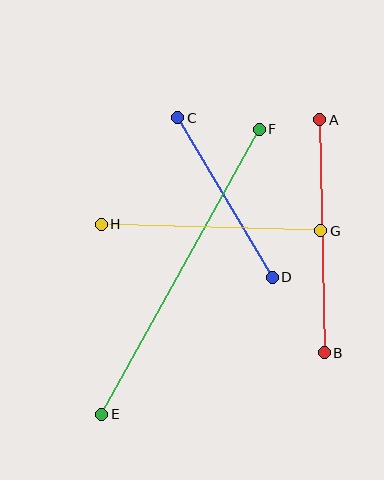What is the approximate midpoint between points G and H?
The midpoint is at approximately (211, 228) pixels.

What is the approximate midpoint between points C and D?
The midpoint is at approximately (225, 197) pixels.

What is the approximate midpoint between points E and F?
The midpoint is at approximately (181, 272) pixels.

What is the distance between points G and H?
The distance is approximately 219 pixels.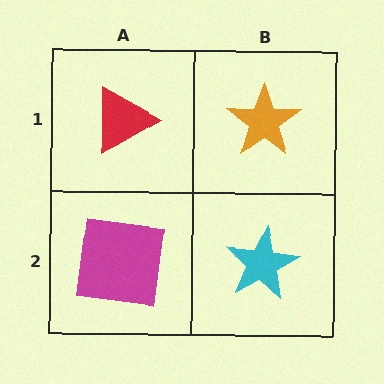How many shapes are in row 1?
2 shapes.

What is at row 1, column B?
An orange star.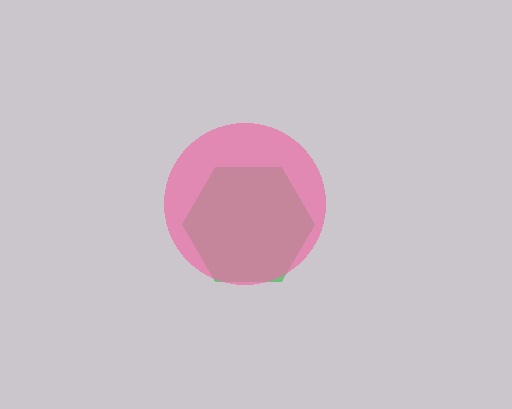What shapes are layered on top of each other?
The layered shapes are: a green hexagon, a pink circle.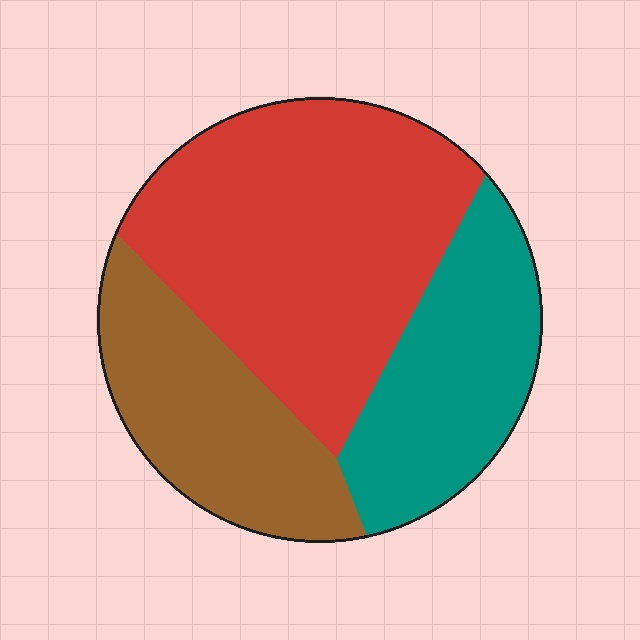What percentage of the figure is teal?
Teal takes up about one quarter (1/4) of the figure.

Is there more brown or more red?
Red.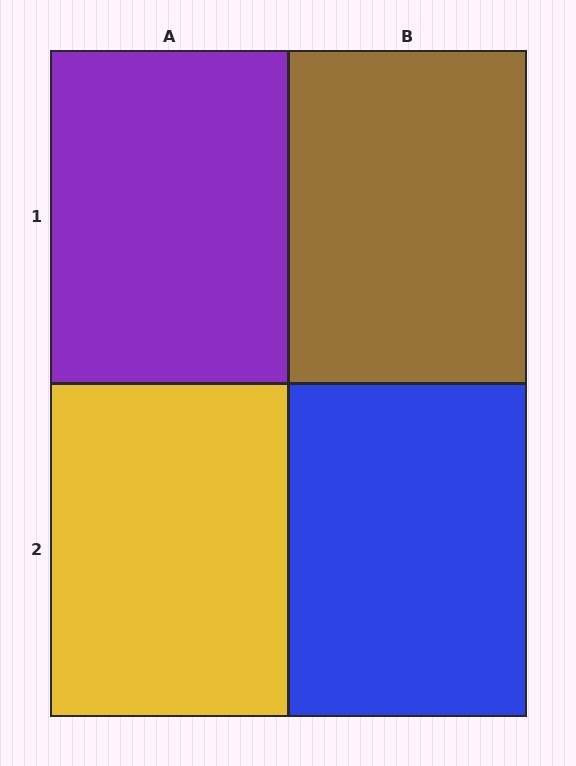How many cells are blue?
1 cell is blue.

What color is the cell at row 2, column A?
Yellow.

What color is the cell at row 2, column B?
Blue.